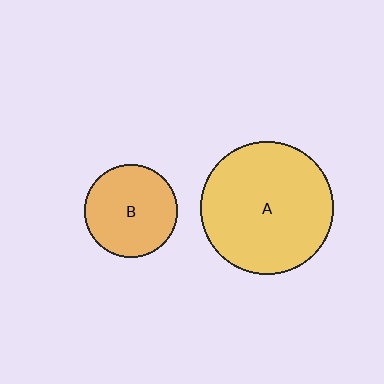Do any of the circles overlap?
No, none of the circles overlap.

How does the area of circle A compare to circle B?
Approximately 2.1 times.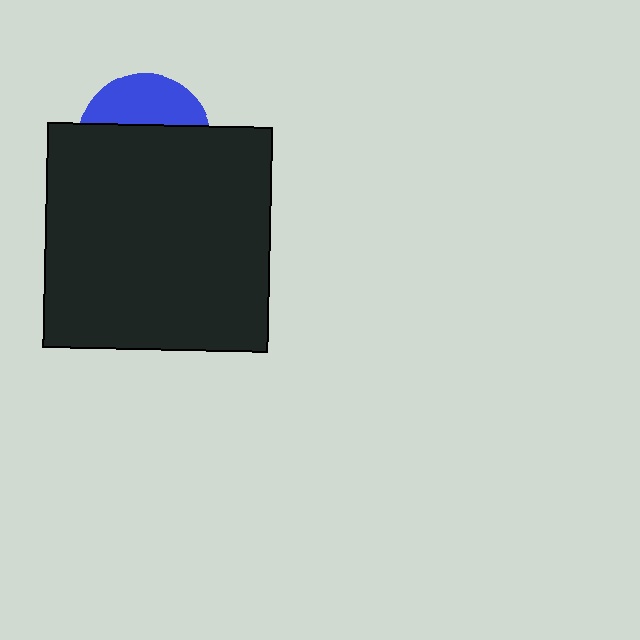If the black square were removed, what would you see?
You would see the complete blue circle.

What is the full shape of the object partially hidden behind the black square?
The partially hidden object is a blue circle.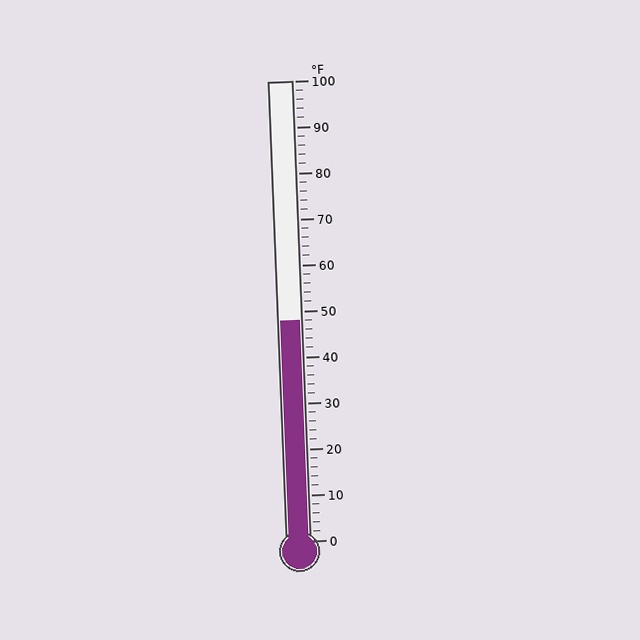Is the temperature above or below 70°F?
The temperature is below 70°F.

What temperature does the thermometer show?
The thermometer shows approximately 48°F.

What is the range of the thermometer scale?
The thermometer scale ranges from 0°F to 100°F.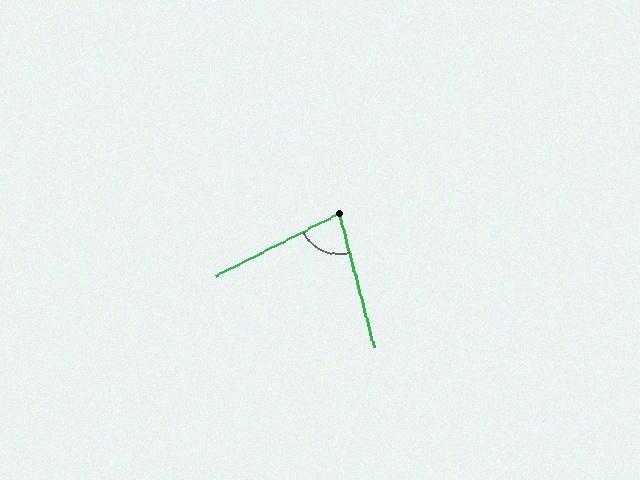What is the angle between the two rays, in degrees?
Approximately 78 degrees.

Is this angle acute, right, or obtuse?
It is acute.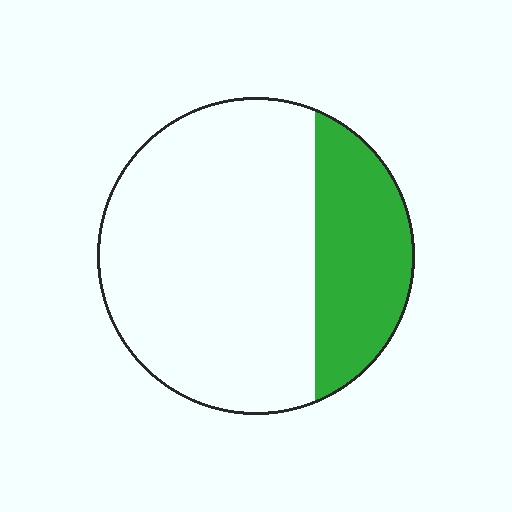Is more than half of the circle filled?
No.